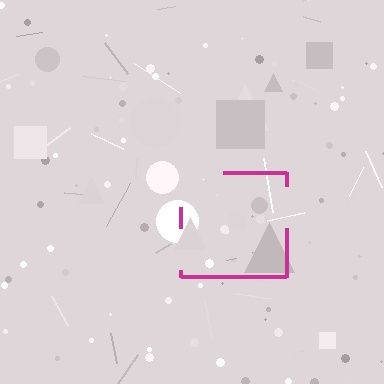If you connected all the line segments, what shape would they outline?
They would outline a square.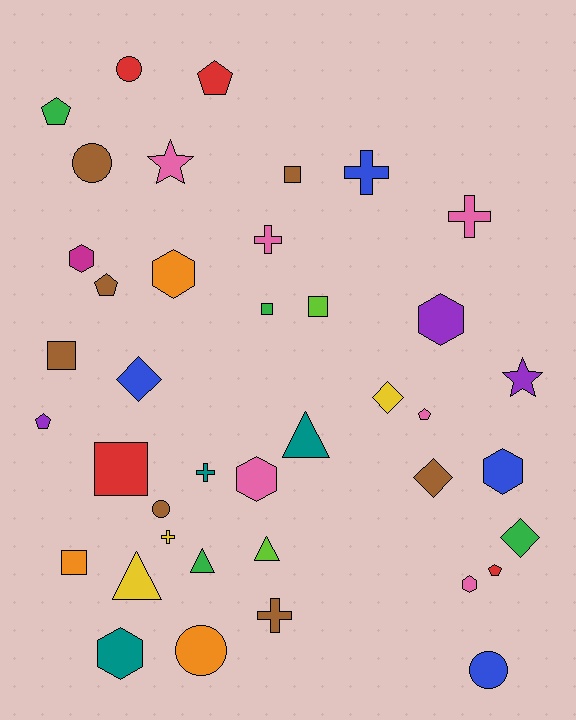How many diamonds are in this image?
There are 4 diamonds.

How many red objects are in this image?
There are 4 red objects.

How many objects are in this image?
There are 40 objects.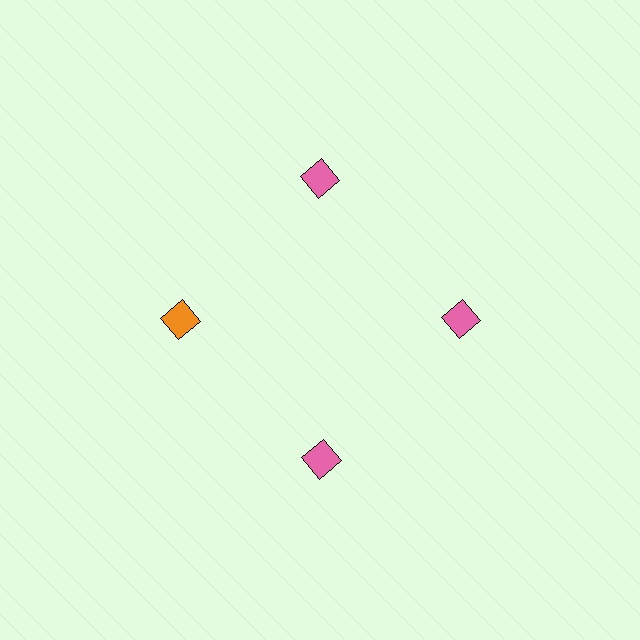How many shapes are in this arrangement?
There are 4 shapes arranged in a ring pattern.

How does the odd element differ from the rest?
It has a different color: orange instead of pink.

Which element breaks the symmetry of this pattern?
The orange diamond at roughly the 9 o'clock position breaks the symmetry. All other shapes are pink diamonds.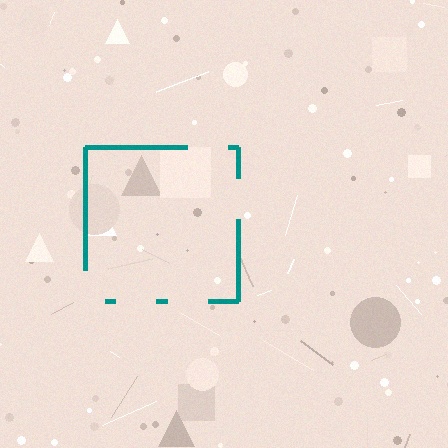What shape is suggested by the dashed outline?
The dashed outline suggests a square.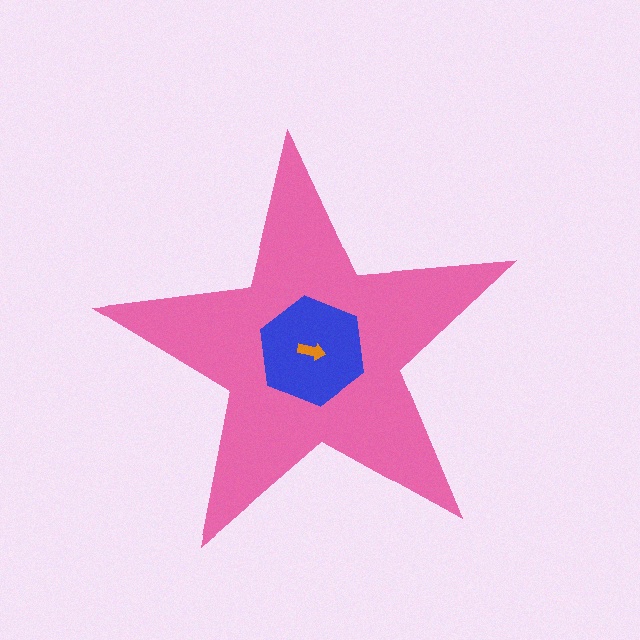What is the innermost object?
The orange arrow.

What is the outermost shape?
The pink star.